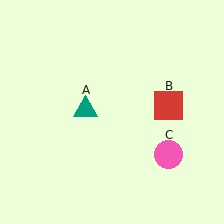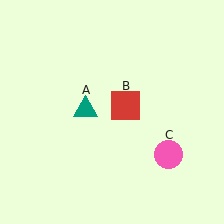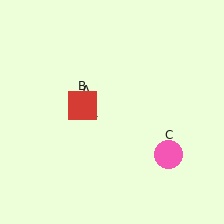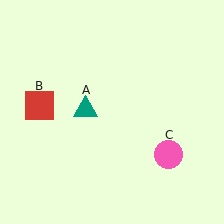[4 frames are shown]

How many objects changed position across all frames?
1 object changed position: red square (object B).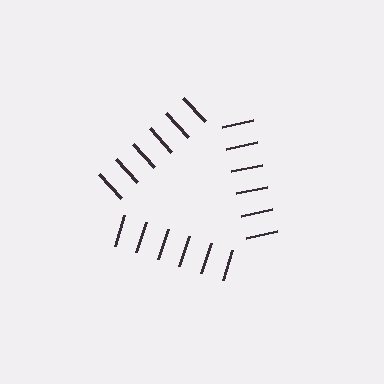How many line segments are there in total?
18 — 6 along each of the 3 edges.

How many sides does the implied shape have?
3 sides — the line-ends trace a triangle.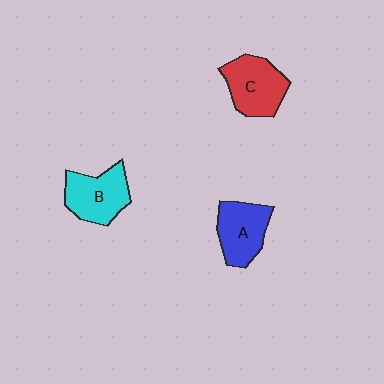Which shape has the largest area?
Shape C (red).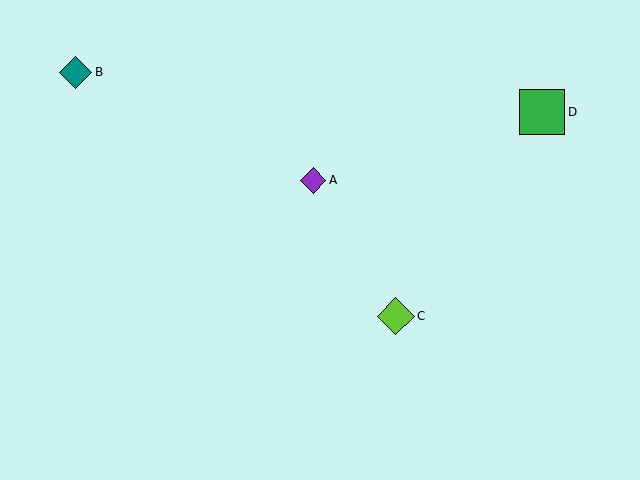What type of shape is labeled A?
Shape A is a purple diamond.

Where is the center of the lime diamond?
The center of the lime diamond is at (396, 316).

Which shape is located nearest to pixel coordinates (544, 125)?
The green square (labeled D) at (542, 112) is nearest to that location.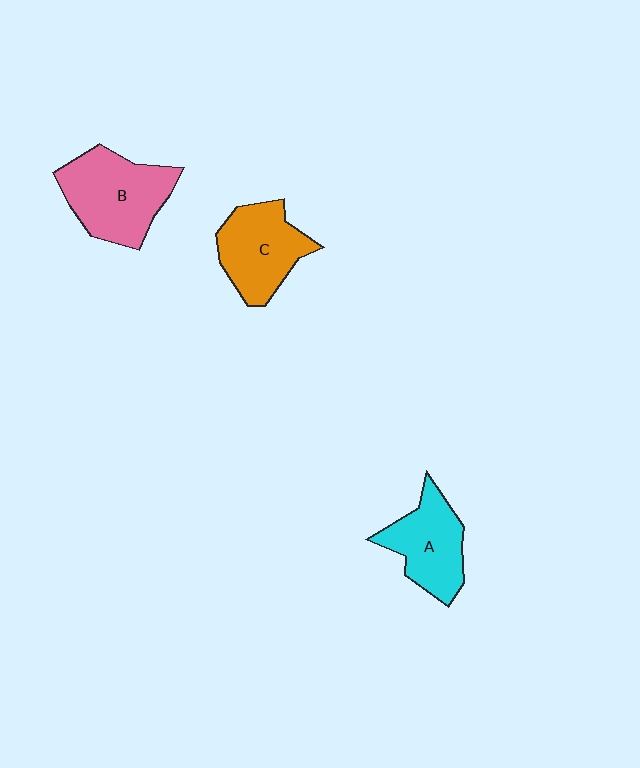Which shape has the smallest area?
Shape A (cyan).